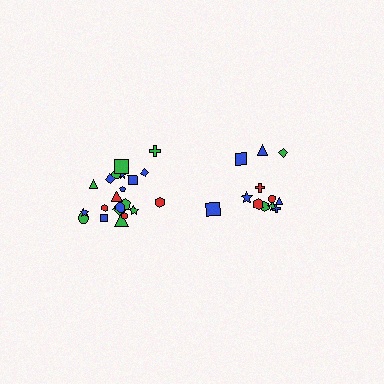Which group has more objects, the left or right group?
The left group.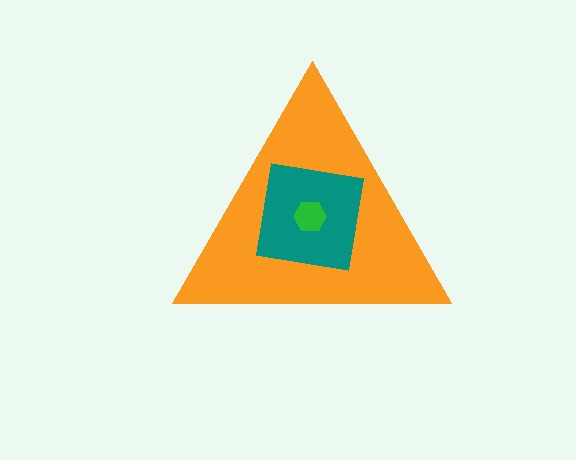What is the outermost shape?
The orange triangle.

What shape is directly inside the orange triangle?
The teal square.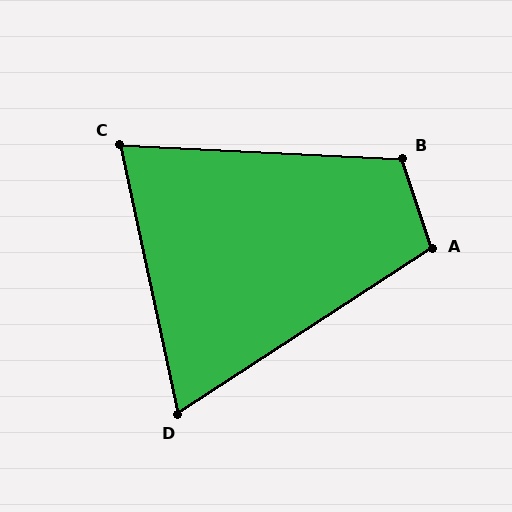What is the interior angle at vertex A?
Approximately 105 degrees (obtuse).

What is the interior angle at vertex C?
Approximately 75 degrees (acute).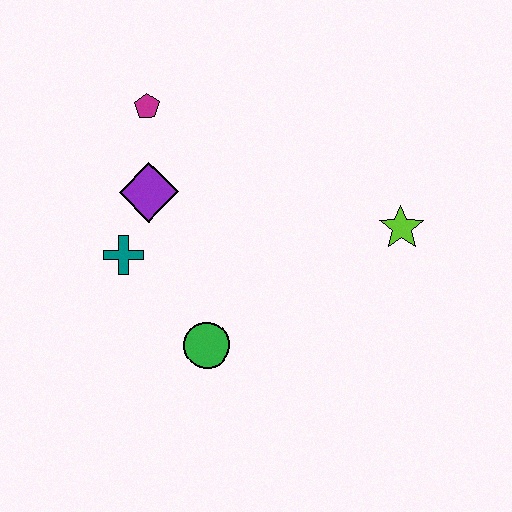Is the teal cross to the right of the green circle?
No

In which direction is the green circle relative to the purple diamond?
The green circle is below the purple diamond.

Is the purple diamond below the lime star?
No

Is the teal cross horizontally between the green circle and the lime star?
No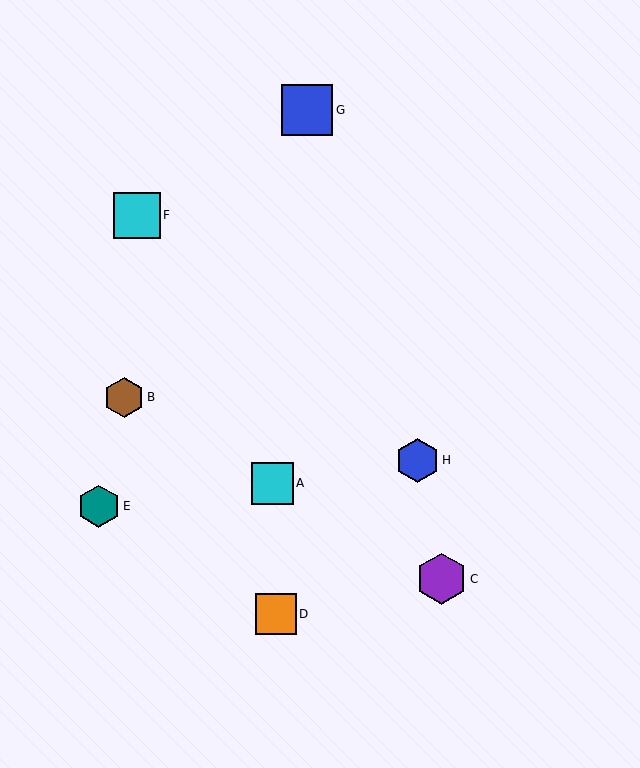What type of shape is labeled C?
Shape C is a purple hexagon.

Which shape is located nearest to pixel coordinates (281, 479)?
The cyan square (labeled A) at (272, 483) is nearest to that location.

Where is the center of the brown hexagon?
The center of the brown hexagon is at (124, 397).